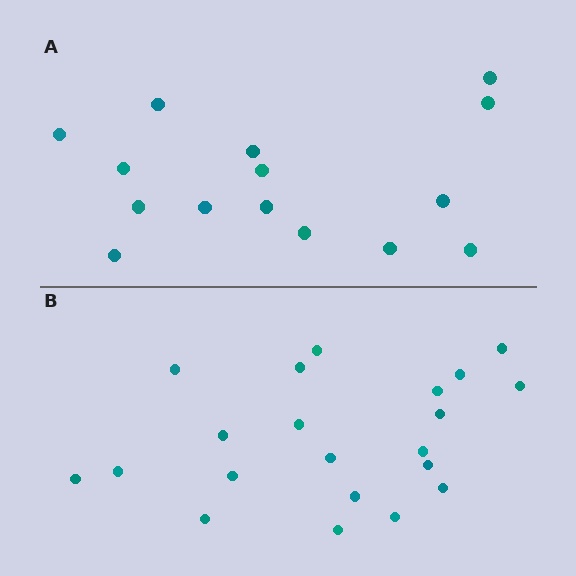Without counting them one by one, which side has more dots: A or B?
Region B (the bottom region) has more dots.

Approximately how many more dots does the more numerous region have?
Region B has about 6 more dots than region A.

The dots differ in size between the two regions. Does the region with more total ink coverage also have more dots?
No. Region A has more total ink coverage because its dots are larger, but region B actually contains more individual dots. Total area can be misleading — the number of items is what matters here.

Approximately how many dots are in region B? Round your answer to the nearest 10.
About 20 dots. (The exact count is 21, which rounds to 20.)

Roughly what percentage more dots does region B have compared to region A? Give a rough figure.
About 40% more.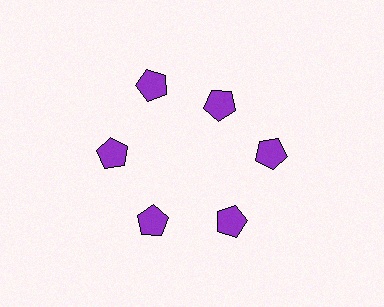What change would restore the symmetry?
The symmetry would be restored by moving it outward, back onto the ring so that all 6 pentagons sit at equal angles and equal distance from the center.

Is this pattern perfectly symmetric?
No. The 6 purple pentagons are arranged in a ring, but one element near the 1 o'clock position is pulled inward toward the center, breaking the 6-fold rotational symmetry.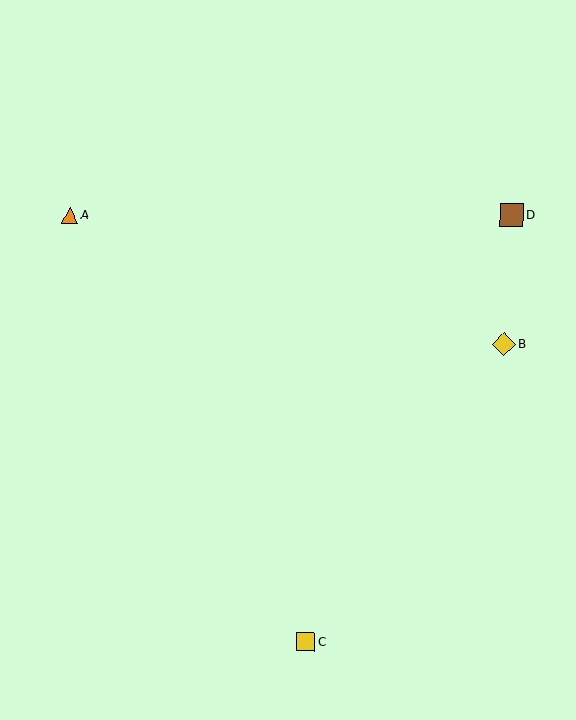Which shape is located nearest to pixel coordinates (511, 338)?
The yellow diamond (labeled B) at (504, 344) is nearest to that location.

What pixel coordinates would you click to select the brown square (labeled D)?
Click at (511, 215) to select the brown square D.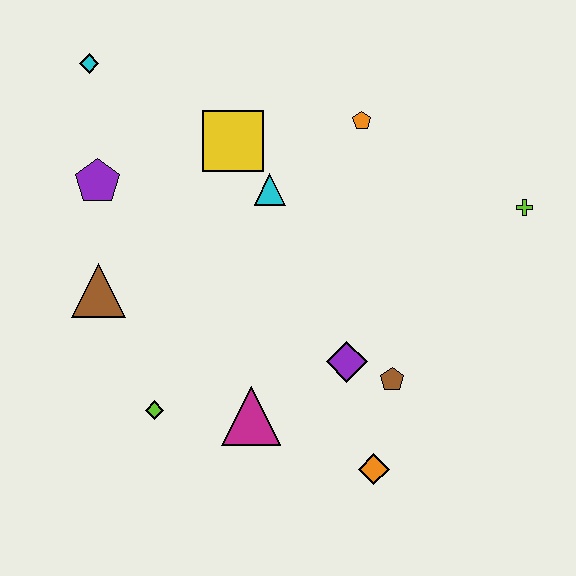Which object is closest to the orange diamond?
The brown pentagon is closest to the orange diamond.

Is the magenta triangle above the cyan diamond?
No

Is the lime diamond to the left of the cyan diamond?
No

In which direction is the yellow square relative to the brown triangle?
The yellow square is above the brown triangle.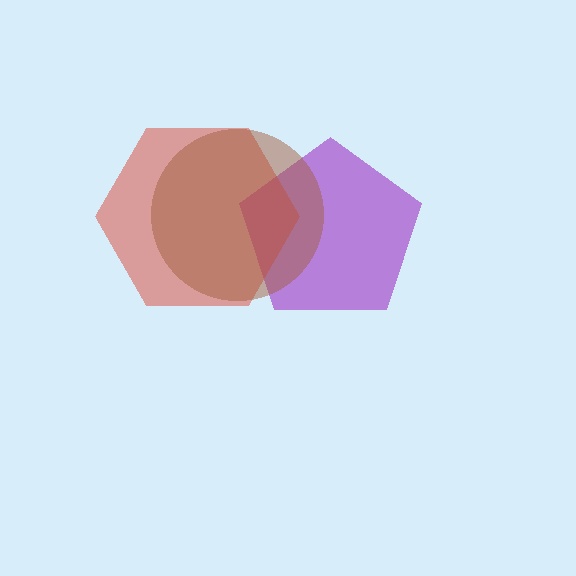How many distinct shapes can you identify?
There are 3 distinct shapes: a purple pentagon, a red hexagon, a brown circle.